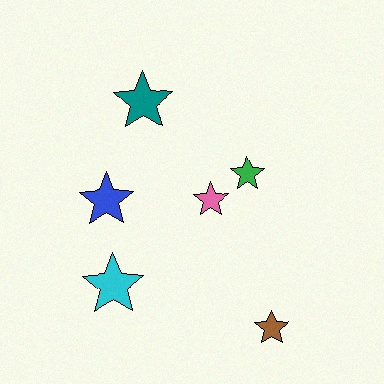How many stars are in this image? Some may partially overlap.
There are 6 stars.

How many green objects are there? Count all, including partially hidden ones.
There is 1 green object.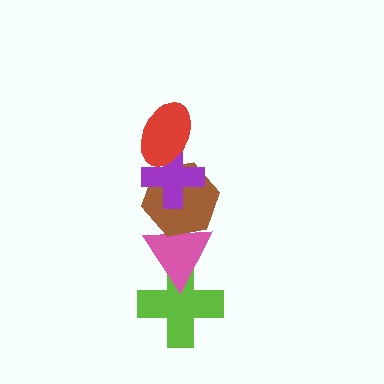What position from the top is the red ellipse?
The red ellipse is 1st from the top.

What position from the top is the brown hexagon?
The brown hexagon is 3rd from the top.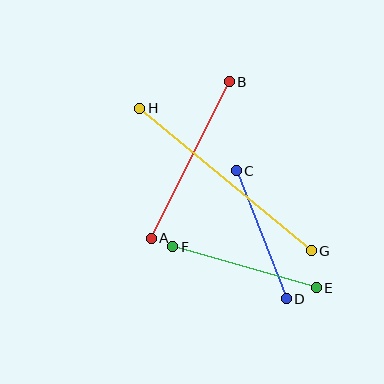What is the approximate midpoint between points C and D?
The midpoint is at approximately (261, 235) pixels.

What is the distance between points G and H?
The distance is approximately 223 pixels.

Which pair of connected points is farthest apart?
Points G and H are farthest apart.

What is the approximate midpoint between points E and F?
The midpoint is at approximately (244, 267) pixels.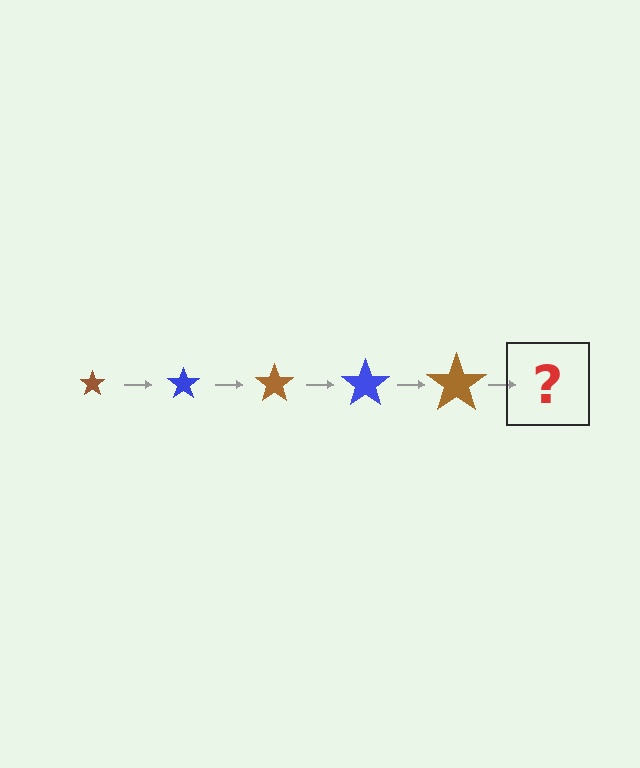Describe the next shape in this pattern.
It should be a blue star, larger than the previous one.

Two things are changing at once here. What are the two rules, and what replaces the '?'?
The two rules are that the star grows larger each step and the color cycles through brown and blue. The '?' should be a blue star, larger than the previous one.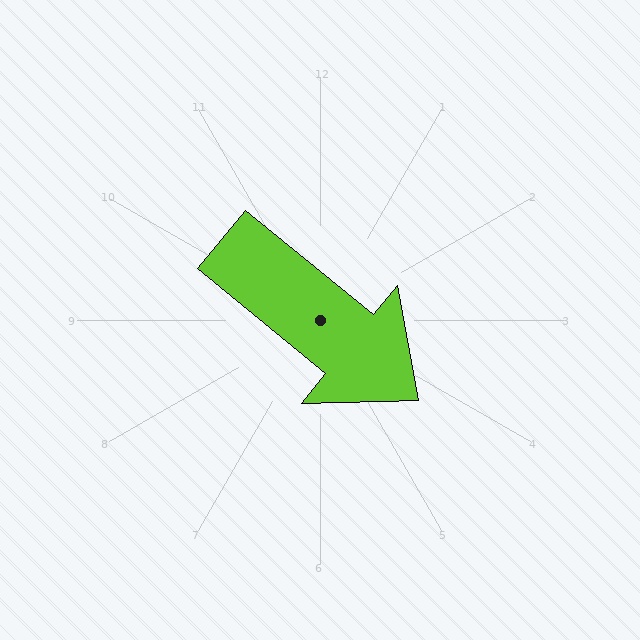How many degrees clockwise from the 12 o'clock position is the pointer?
Approximately 129 degrees.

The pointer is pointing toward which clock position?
Roughly 4 o'clock.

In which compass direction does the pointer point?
Southeast.